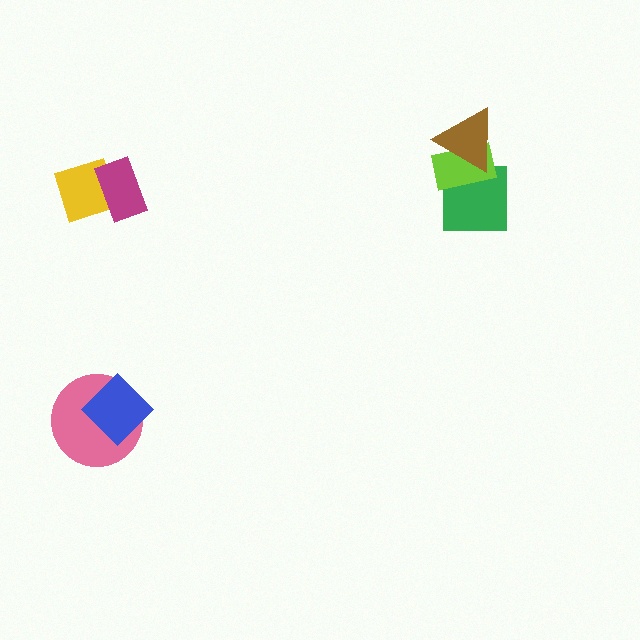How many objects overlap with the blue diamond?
1 object overlaps with the blue diamond.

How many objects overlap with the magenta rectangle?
1 object overlaps with the magenta rectangle.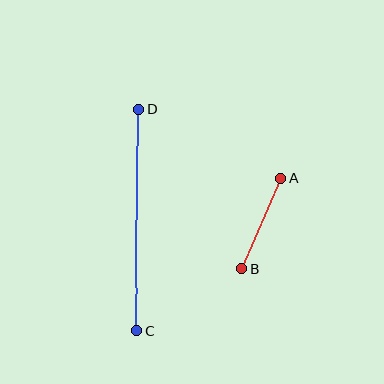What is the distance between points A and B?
The distance is approximately 98 pixels.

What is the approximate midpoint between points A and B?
The midpoint is at approximately (261, 224) pixels.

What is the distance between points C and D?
The distance is approximately 222 pixels.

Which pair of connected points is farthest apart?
Points C and D are farthest apart.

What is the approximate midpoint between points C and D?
The midpoint is at approximately (137, 220) pixels.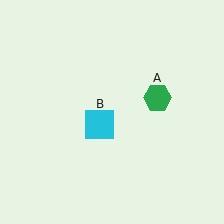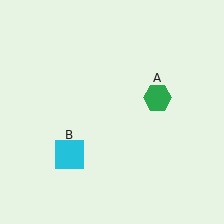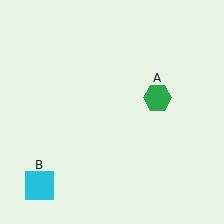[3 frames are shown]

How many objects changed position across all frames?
1 object changed position: cyan square (object B).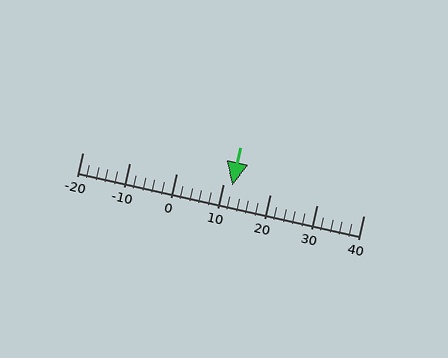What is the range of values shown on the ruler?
The ruler shows values from -20 to 40.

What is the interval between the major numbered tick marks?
The major tick marks are spaced 10 units apart.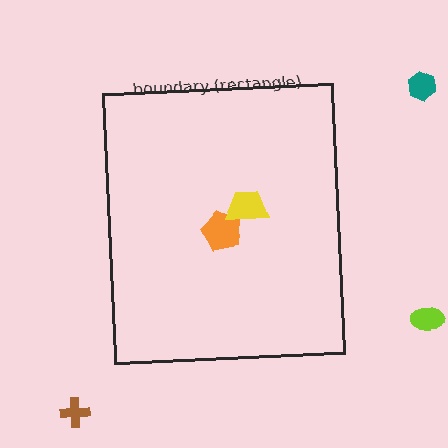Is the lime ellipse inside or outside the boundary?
Outside.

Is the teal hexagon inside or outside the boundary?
Outside.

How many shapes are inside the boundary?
2 inside, 3 outside.